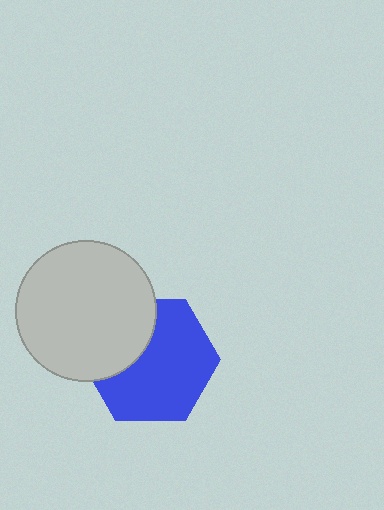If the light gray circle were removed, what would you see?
You would see the complete blue hexagon.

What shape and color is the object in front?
The object in front is a light gray circle.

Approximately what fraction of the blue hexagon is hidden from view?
Roughly 32% of the blue hexagon is hidden behind the light gray circle.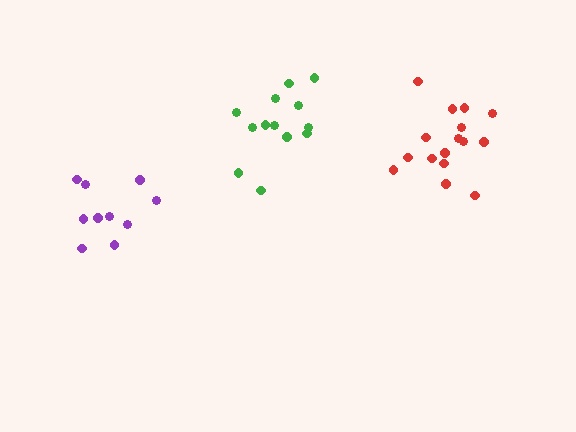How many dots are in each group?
Group 1: 16 dots, Group 2: 10 dots, Group 3: 13 dots (39 total).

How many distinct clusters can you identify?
There are 3 distinct clusters.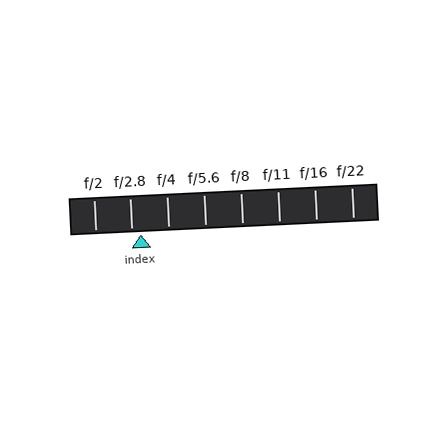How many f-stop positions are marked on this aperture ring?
There are 8 f-stop positions marked.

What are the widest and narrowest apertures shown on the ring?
The widest aperture shown is f/2 and the narrowest is f/22.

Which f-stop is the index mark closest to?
The index mark is closest to f/2.8.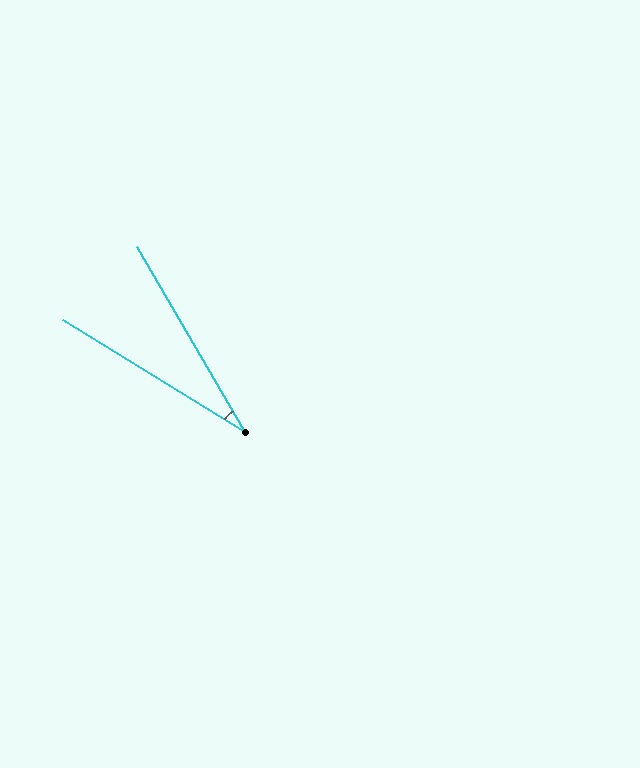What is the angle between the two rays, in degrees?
Approximately 28 degrees.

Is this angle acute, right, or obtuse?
It is acute.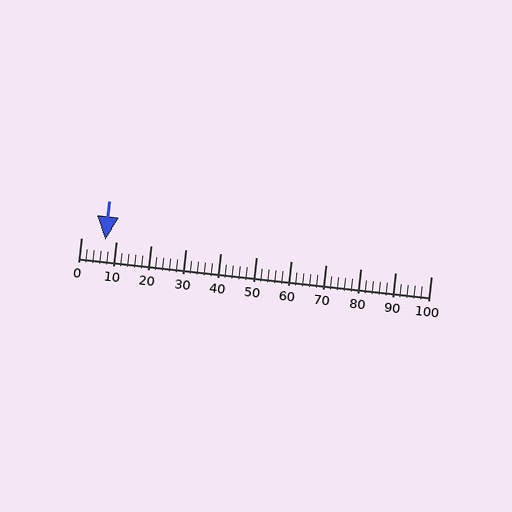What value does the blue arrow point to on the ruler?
The blue arrow points to approximately 7.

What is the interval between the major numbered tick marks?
The major tick marks are spaced 10 units apart.